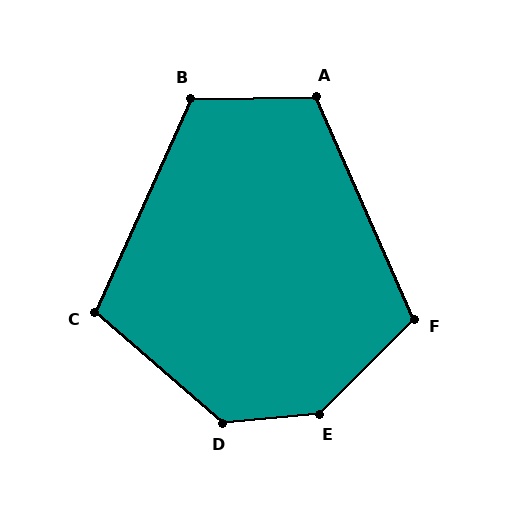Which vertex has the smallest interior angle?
C, at approximately 107 degrees.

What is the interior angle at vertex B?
Approximately 115 degrees (obtuse).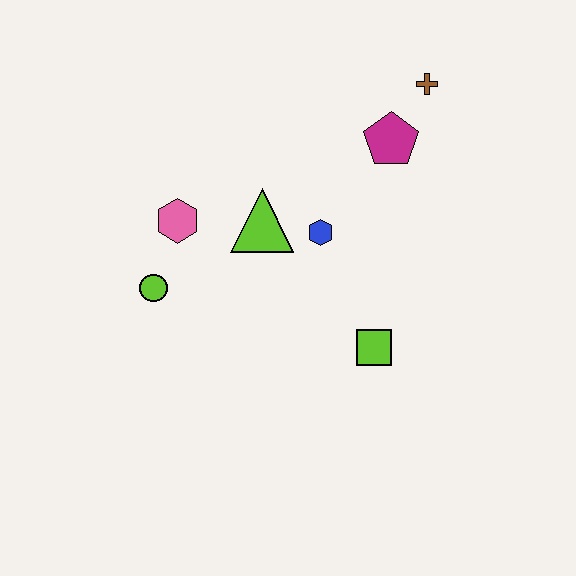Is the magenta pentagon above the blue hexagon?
Yes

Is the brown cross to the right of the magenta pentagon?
Yes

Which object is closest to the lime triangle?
The blue hexagon is closest to the lime triangle.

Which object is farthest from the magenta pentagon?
The lime circle is farthest from the magenta pentagon.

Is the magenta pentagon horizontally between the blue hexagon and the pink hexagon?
No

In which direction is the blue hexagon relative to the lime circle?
The blue hexagon is to the right of the lime circle.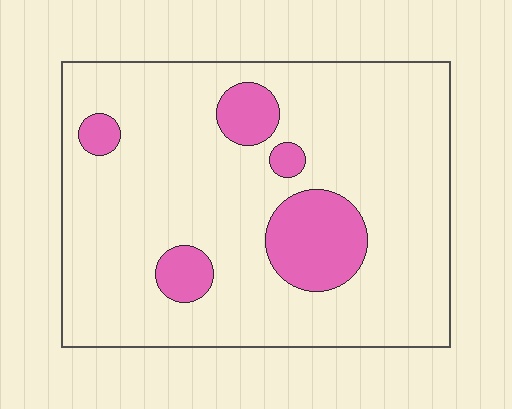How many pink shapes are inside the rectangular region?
5.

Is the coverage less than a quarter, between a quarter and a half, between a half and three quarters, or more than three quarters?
Less than a quarter.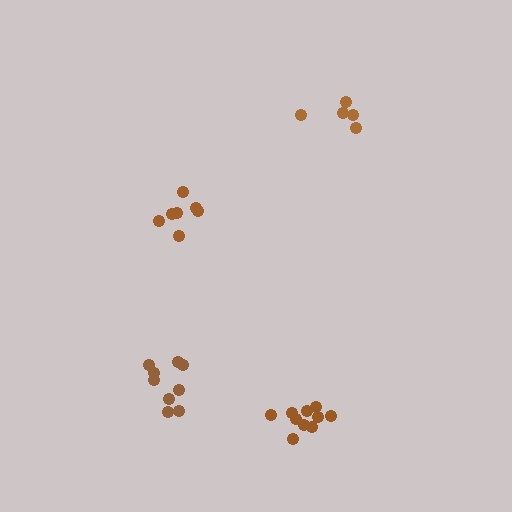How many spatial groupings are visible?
There are 4 spatial groupings.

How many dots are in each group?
Group 1: 10 dots, Group 2: 5 dots, Group 3: 7 dots, Group 4: 9 dots (31 total).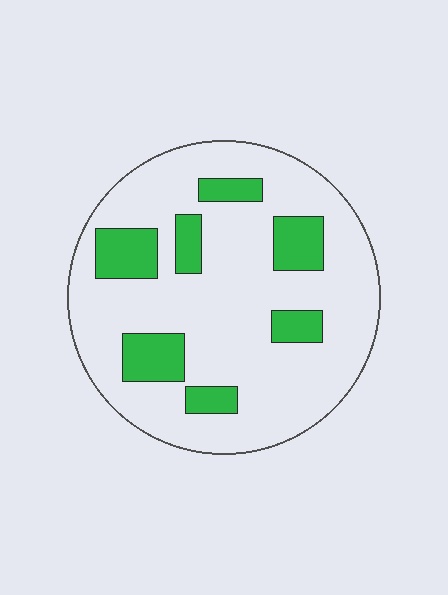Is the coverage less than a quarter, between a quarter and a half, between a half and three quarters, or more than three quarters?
Less than a quarter.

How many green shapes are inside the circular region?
7.